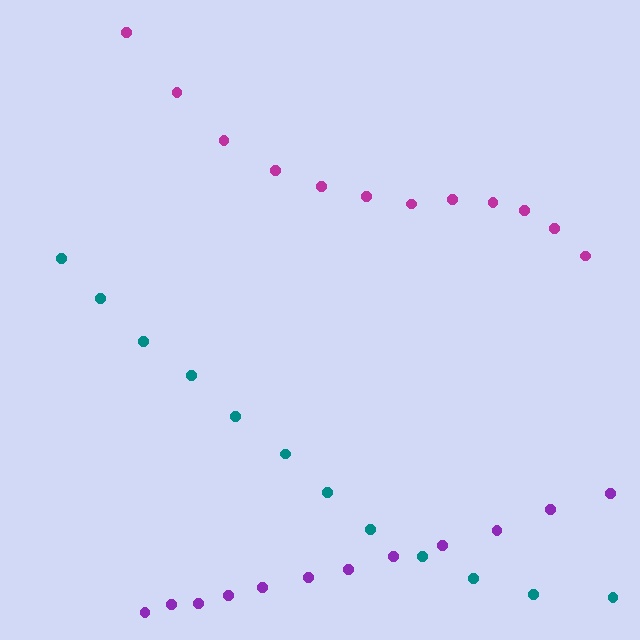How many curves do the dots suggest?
There are 3 distinct paths.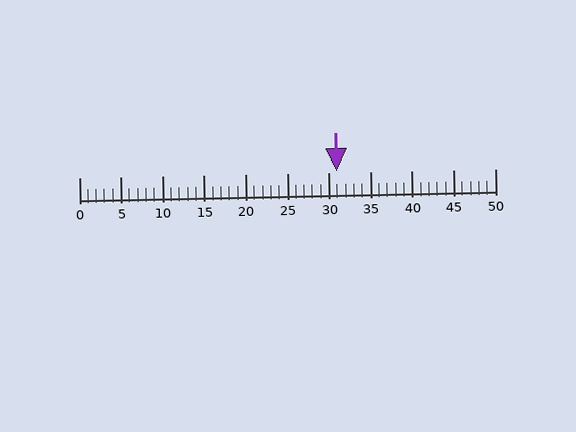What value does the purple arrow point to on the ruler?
The purple arrow points to approximately 31.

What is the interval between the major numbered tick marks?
The major tick marks are spaced 5 units apart.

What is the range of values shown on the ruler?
The ruler shows values from 0 to 50.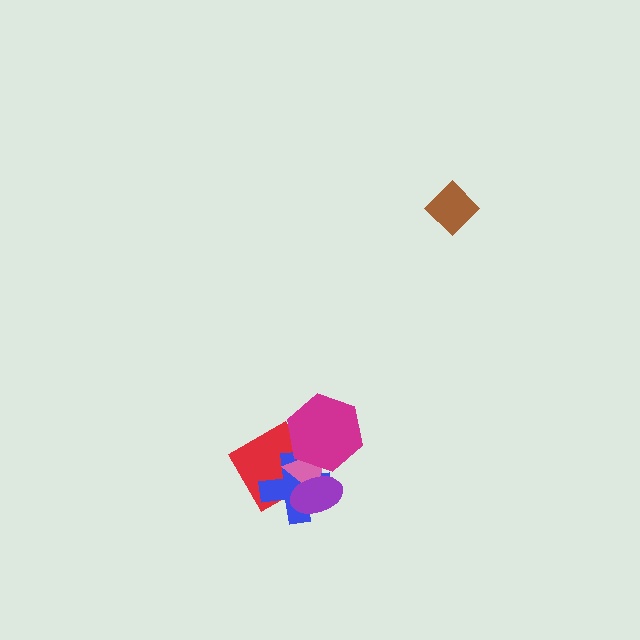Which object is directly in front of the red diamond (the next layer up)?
The blue cross is directly in front of the red diamond.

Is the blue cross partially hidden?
Yes, it is partially covered by another shape.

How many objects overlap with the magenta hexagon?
3 objects overlap with the magenta hexagon.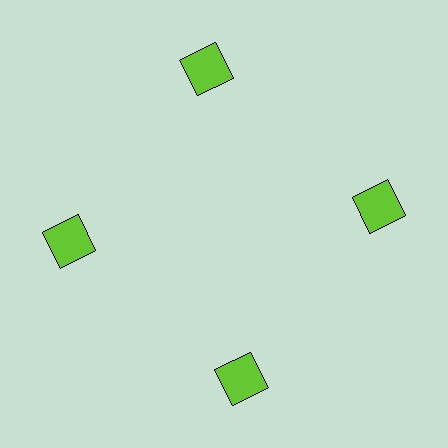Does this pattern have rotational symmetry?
Yes, this pattern has 4-fold rotational symmetry. It looks the same after rotating 90 degrees around the center.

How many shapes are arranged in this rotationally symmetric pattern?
There are 4 shapes, arranged in 4 groups of 1.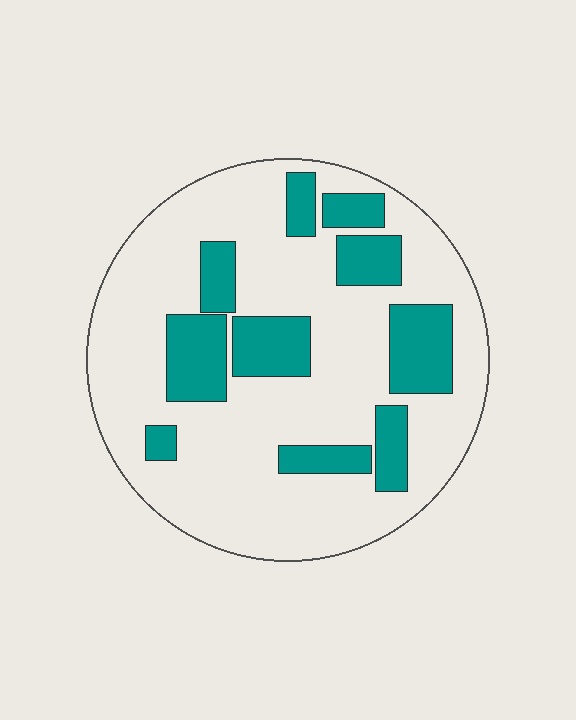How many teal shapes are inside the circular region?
10.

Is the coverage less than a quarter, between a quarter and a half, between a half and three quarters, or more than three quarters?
Between a quarter and a half.